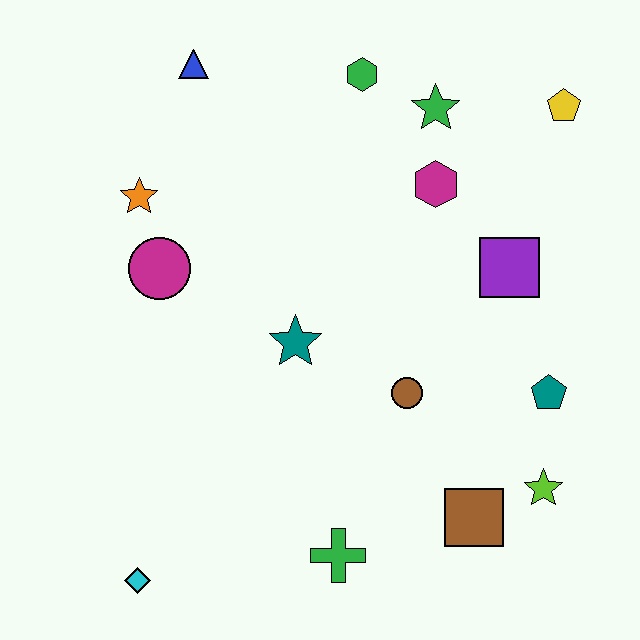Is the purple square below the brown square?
No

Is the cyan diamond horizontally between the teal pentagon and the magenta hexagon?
No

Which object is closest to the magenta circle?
The orange star is closest to the magenta circle.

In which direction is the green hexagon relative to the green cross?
The green hexagon is above the green cross.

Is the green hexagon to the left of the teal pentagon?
Yes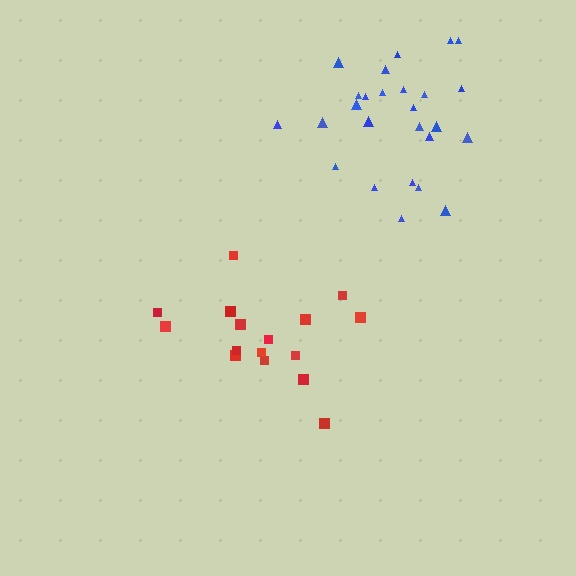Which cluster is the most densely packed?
Blue.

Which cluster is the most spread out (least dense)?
Red.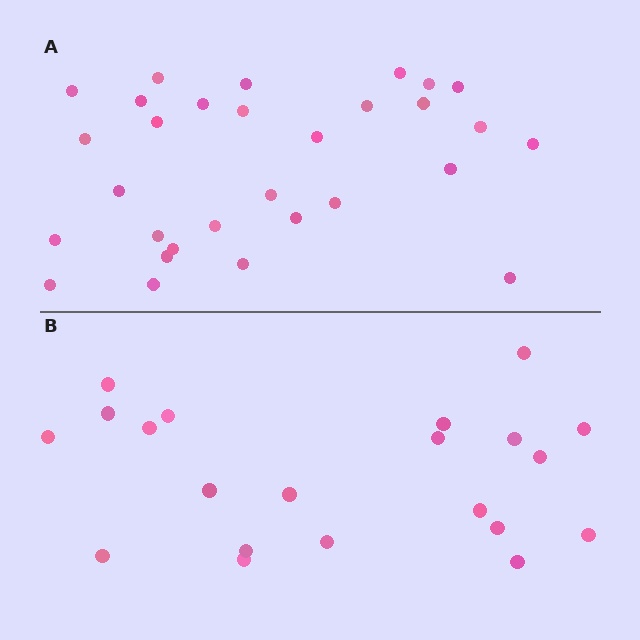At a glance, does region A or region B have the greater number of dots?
Region A (the top region) has more dots.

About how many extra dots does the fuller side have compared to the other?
Region A has roughly 8 or so more dots than region B.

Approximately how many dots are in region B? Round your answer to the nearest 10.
About 20 dots. (The exact count is 21, which rounds to 20.)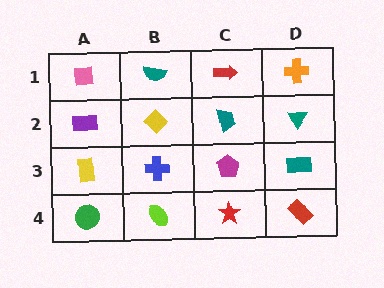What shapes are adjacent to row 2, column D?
An orange cross (row 1, column D), a teal rectangle (row 3, column D), a teal trapezoid (row 2, column C).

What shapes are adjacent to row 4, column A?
A yellow rectangle (row 3, column A), a lime ellipse (row 4, column B).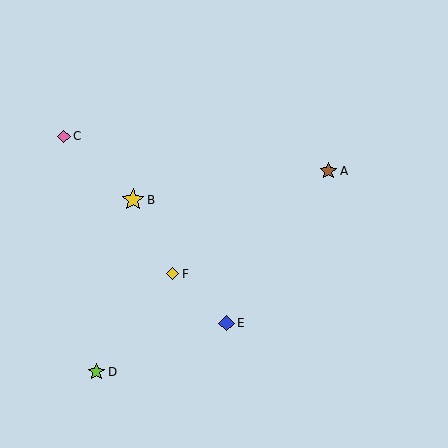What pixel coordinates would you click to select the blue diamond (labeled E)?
Click at (226, 323) to select the blue diamond E.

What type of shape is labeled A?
Shape A is a brown star.